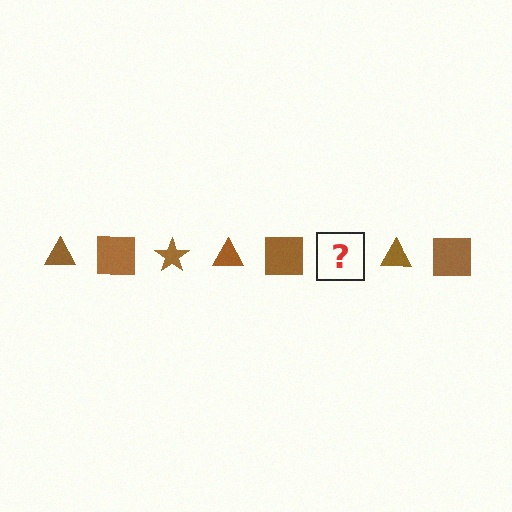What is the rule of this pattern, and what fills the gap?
The rule is that the pattern cycles through triangle, square, star shapes in brown. The gap should be filled with a brown star.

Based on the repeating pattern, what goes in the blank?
The blank should be a brown star.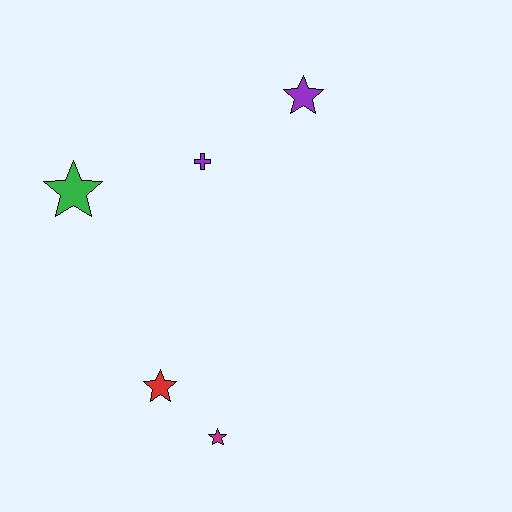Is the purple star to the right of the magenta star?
Yes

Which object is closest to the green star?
The purple cross is closest to the green star.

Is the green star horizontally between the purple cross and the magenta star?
No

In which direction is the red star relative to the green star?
The red star is below the green star.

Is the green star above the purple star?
No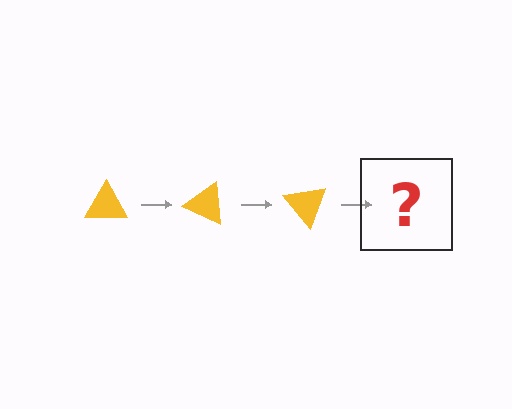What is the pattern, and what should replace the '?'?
The pattern is that the triangle rotates 25 degrees each step. The '?' should be a yellow triangle rotated 75 degrees.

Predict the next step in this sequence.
The next step is a yellow triangle rotated 75 degrees.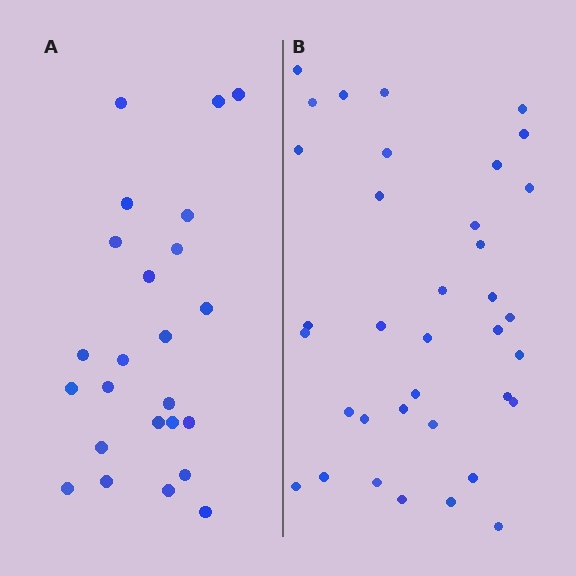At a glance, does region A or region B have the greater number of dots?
Region B (the right region) has more dots.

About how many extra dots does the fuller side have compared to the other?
Region B has roughly 12 or so more dots than region A.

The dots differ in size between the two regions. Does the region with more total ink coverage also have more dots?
No. Region A has more total ink coverage because its dots are larger, but region B actually contains more individual dots. Total area can be misleading — the number of items is what matters here.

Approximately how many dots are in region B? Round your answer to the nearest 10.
About 40 dots. (The exact count is 36, which rounds to 40.)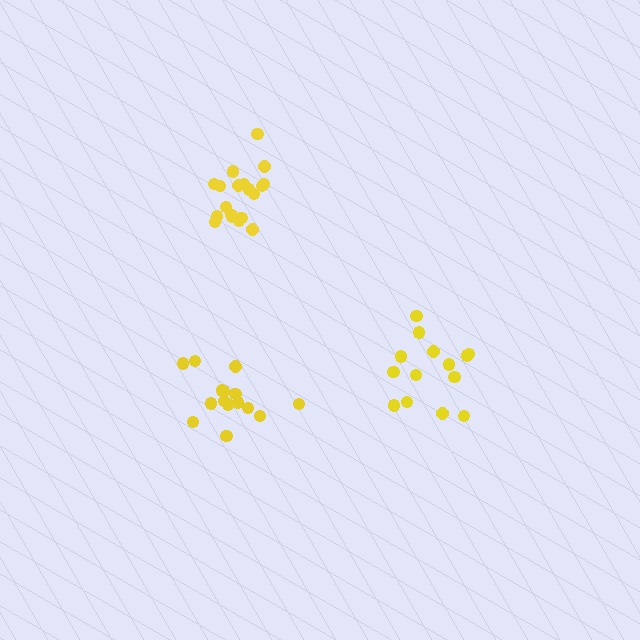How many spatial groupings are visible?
There are 3 spatial groupings.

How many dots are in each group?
Group 1: 20 dots, Group 2: 15 dots, Group 3: 14 dots (49 total).